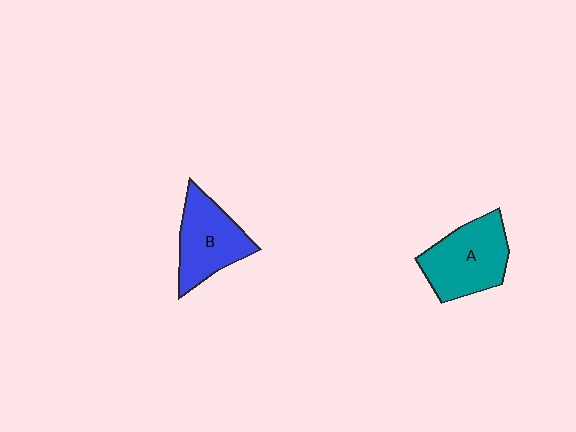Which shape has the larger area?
Shape A (teal).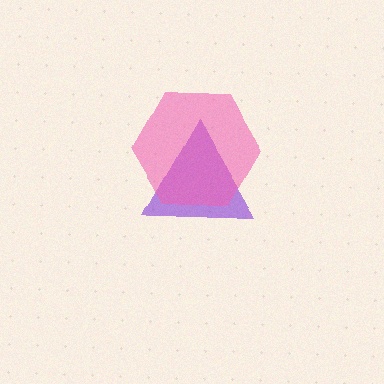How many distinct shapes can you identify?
There are 2 distinct shapes: a purple triangle, a pink hexagon.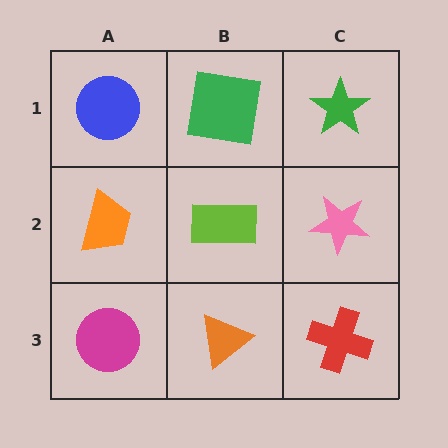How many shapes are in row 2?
3 shapes.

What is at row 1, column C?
A green star.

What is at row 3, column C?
A red cross.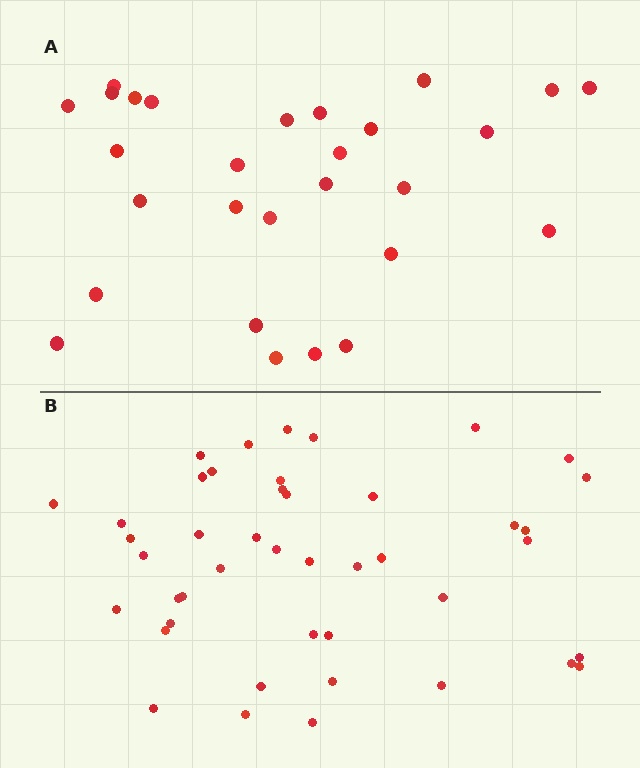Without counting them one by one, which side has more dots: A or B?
Region B (the bottom region) has more dots.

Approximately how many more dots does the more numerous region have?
Region B has approximately 15 more dots than region A.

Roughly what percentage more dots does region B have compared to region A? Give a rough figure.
About 55% more.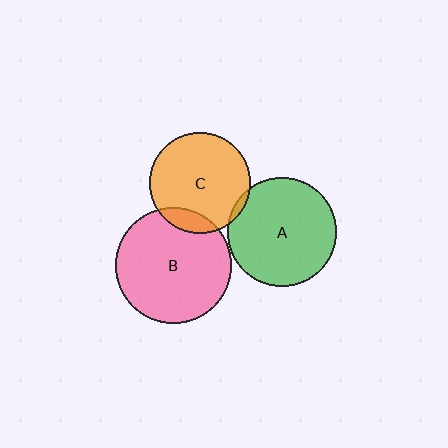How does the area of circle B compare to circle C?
Approximately 1.3 times.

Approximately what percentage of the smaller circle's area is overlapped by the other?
Approximately 5%.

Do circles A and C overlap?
Yes.